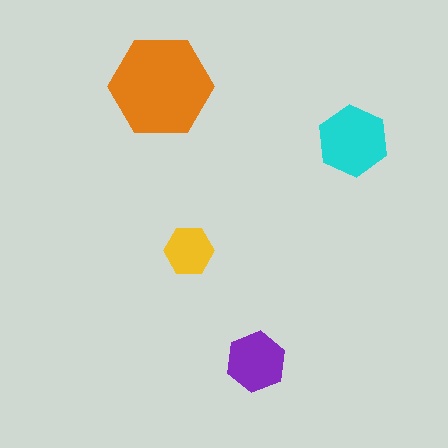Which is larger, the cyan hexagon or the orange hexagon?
The orange one.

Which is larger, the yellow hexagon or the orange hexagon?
The orange one.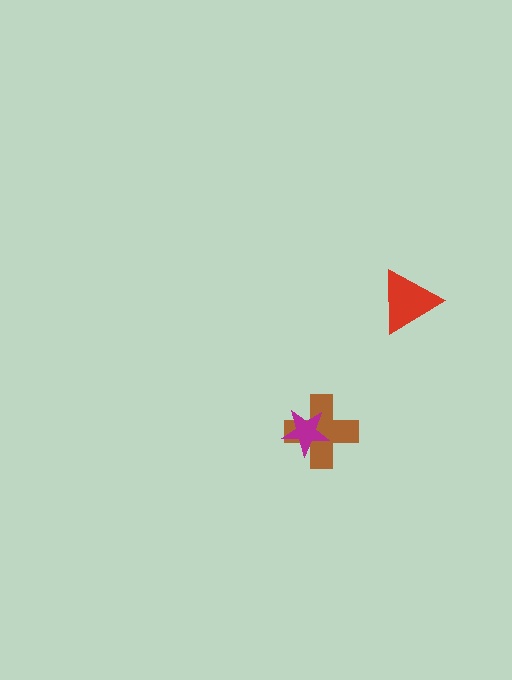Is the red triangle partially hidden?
No, no other shape covers it.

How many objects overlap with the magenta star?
1 object overlaps with the magenta star.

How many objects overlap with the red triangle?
0 objects overlap with the red triangle.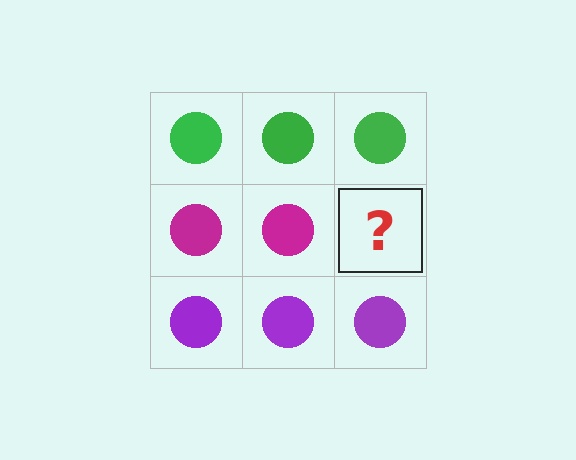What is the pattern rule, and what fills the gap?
The rule is that each row has a consistent color. The gap should be filled with a magenta circle.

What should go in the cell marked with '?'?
The missing cell should contain a magenta circle.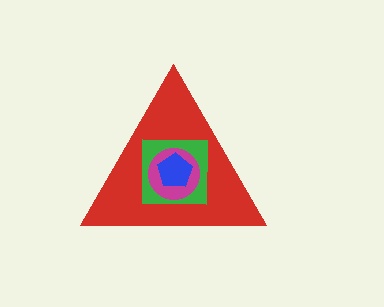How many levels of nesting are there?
4.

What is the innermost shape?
The blue pentagon.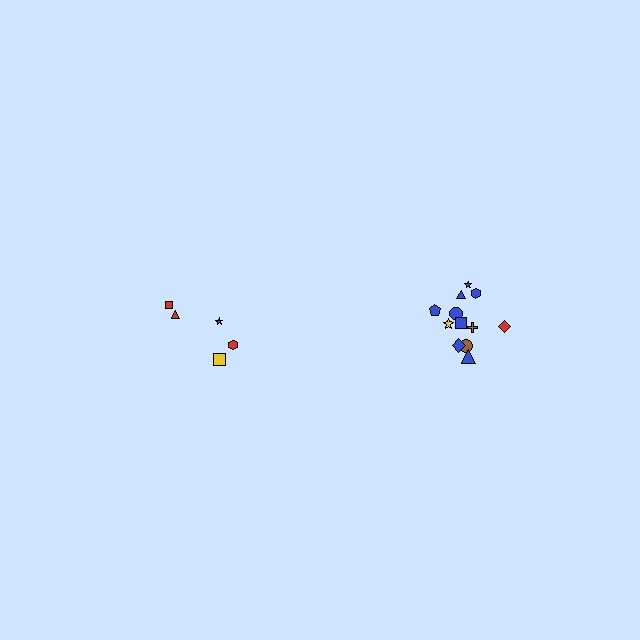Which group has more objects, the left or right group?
The right group.